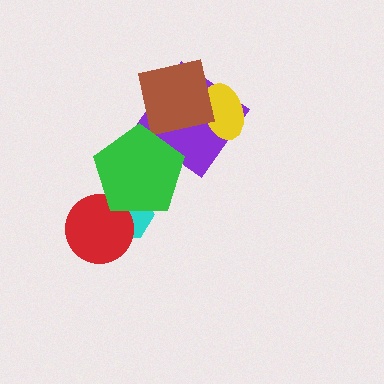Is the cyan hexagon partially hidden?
Yes, it is partially covered by another shape.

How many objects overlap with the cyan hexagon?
2 objects overlap with the cyan hexagon.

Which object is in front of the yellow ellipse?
The brown square is in front of the yellow ellipse.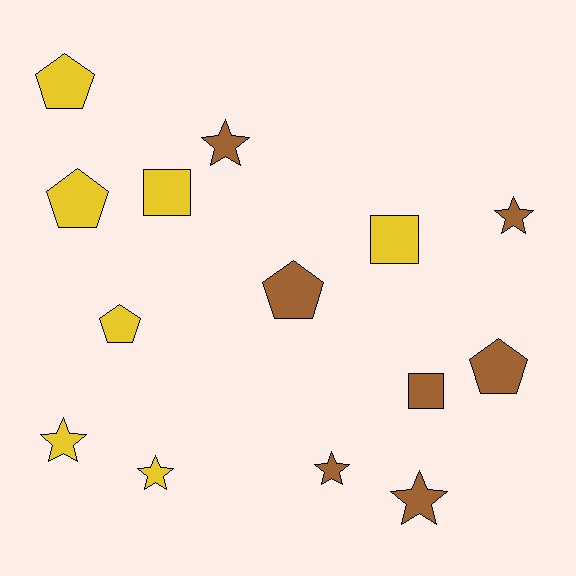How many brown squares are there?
There is 1 brown square.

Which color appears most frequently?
Brown, with 7 objects.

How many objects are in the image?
There are 14 objects.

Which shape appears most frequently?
Star, with 6 objects.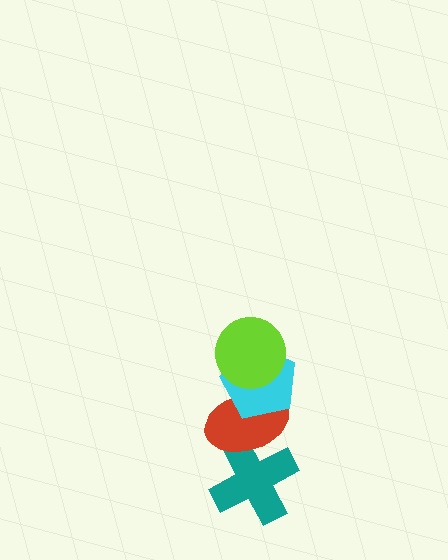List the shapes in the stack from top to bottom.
From top to bottom: the lime circle, the cyan pentagon, the red ellipse, the teal cross.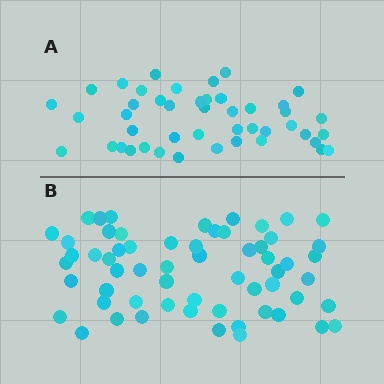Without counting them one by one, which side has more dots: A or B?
Region B (the bottom region) has more dots.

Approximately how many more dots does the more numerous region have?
Region B has approximately 15 more dots than region A.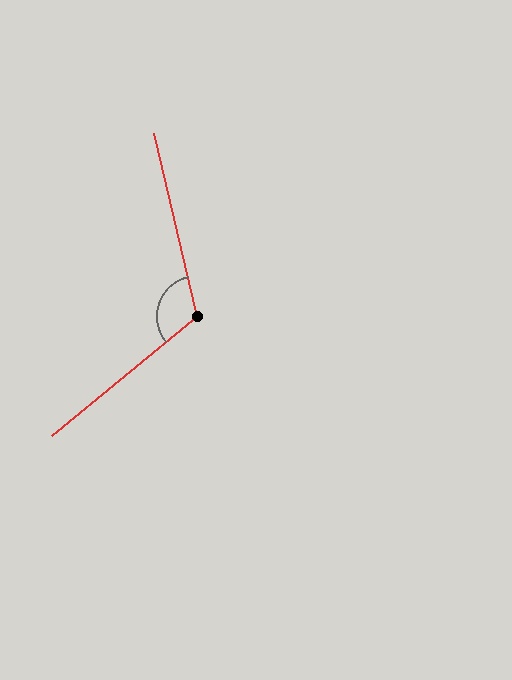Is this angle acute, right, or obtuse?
It is obtuse.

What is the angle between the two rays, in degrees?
Approximately 116 degrees.